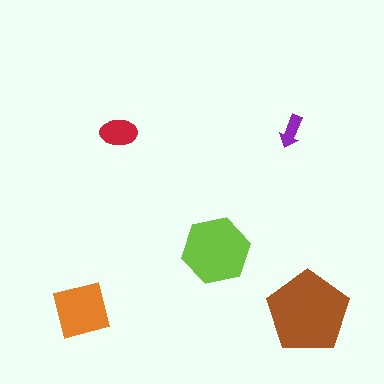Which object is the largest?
The brown pentagon.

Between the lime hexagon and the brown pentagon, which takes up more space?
The brown pentagon.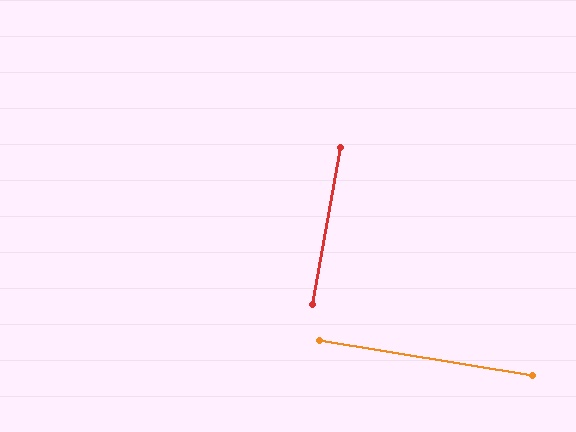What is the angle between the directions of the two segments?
Approximately 89 degrees.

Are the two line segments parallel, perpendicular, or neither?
Perpendicular — they meet at approximately 89°.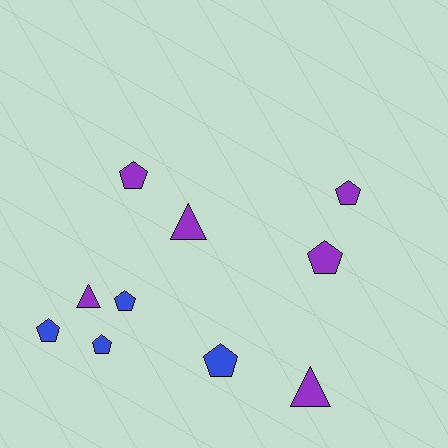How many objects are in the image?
There are 10 objects.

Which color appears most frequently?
Purple, with 6 objects.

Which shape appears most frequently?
Pentagon, with 7 objects.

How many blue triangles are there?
There are no blue triangles.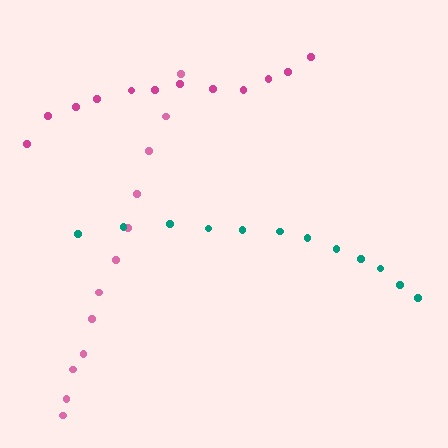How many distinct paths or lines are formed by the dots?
There are 3 distinct paths.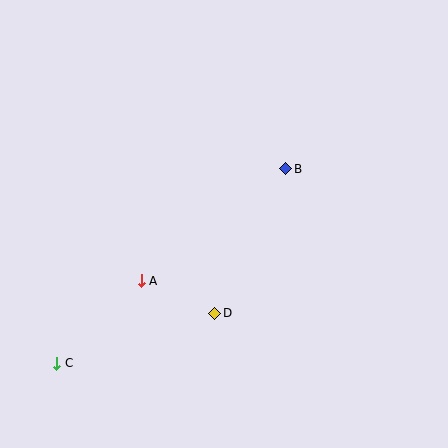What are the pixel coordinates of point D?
Point D is at (215, 313).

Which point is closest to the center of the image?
Point B at (286, 169) is closest to the center.